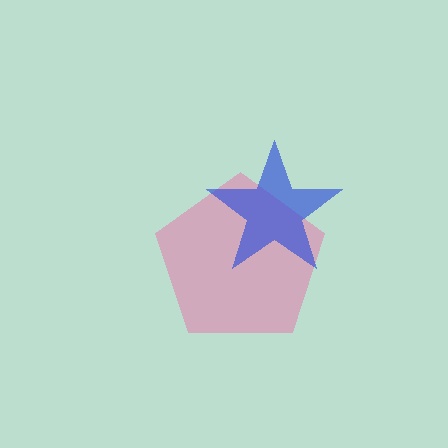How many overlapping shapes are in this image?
There are 2 overlapping shapes in the image.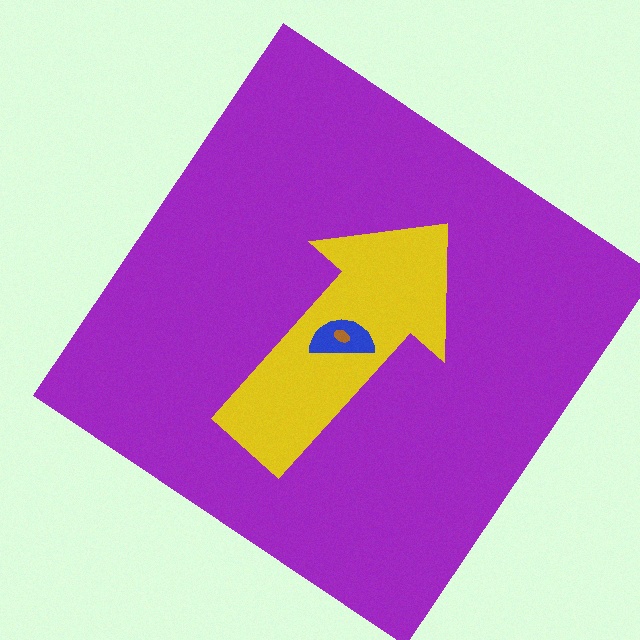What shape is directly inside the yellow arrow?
The blue semicircle.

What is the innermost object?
The brown ellipse.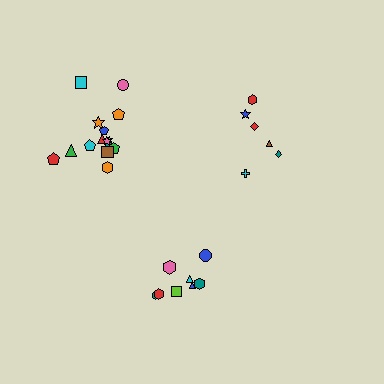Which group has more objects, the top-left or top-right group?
The top-left group.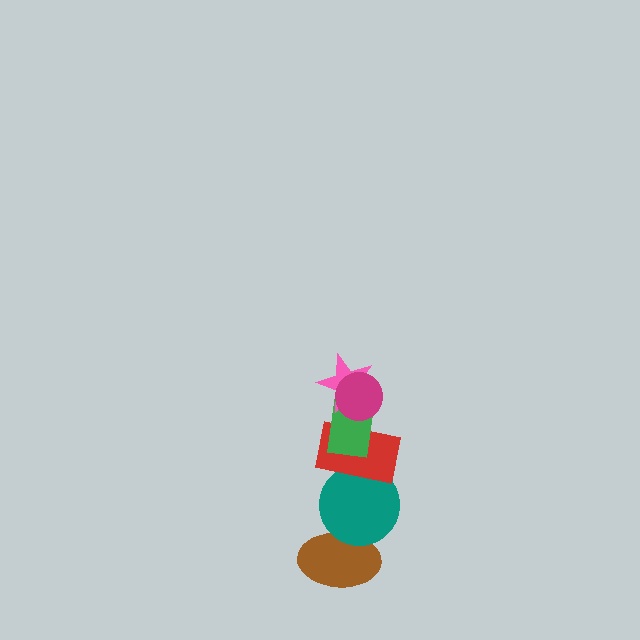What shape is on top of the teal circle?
The red rectangle is on top of the teal circle.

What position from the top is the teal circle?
The teal circle is 5th from the top.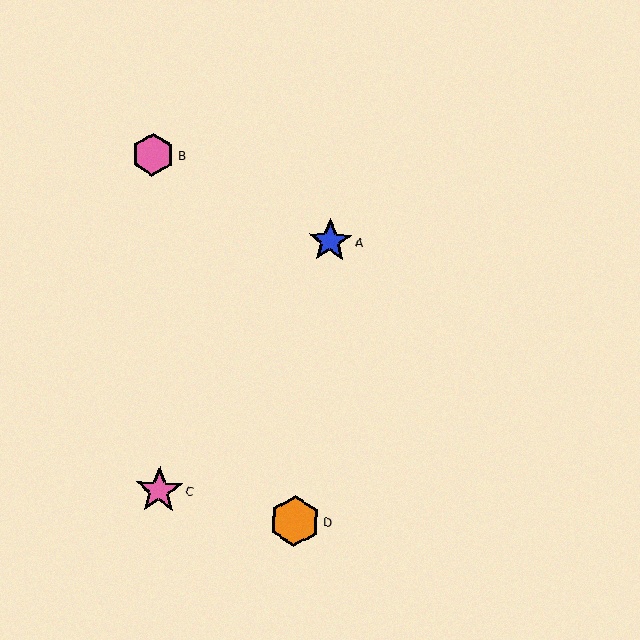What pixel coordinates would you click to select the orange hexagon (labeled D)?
Click at (294, 521) to select the orange hexagon D.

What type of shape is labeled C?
Shape C is a pink star.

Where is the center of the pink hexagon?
The center of the pink hexagon is at (153, 155).